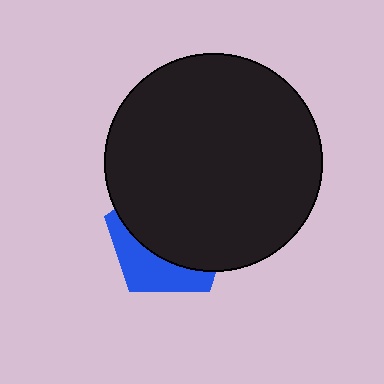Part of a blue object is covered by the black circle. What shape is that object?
It is a pentagon.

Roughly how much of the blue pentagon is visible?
A small part of it is visible (roughly 33%).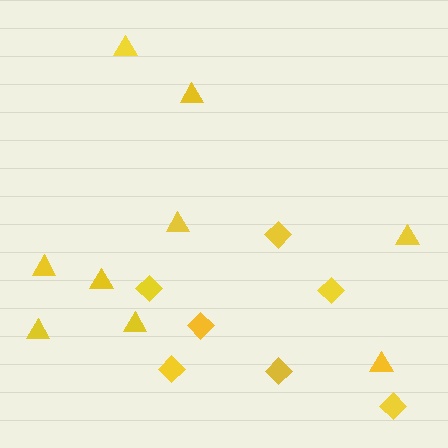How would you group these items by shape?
There are 2 groups: one group of diamonds (7) and one group of triangles (9).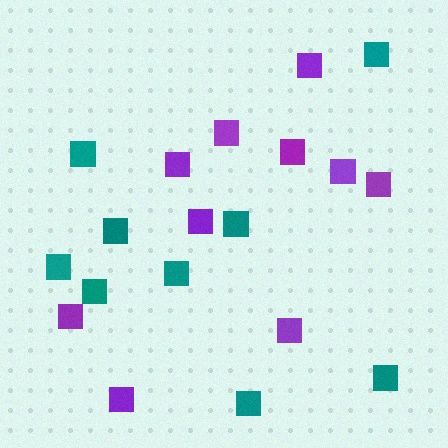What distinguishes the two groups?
There are 2 groups: one group of teal squares (9) and one group of purple squares (10).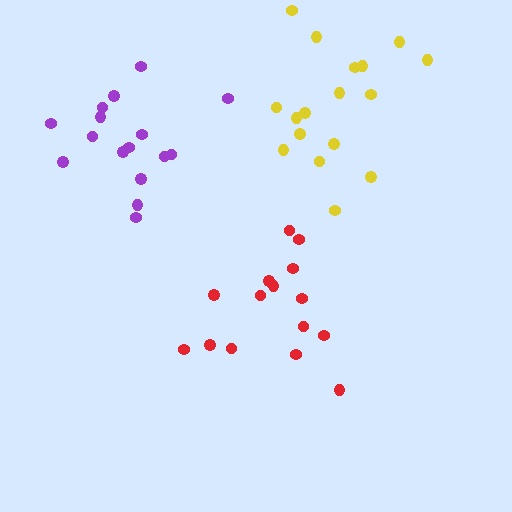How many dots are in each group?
Group 1: 15 dots, Group 2: 17 dots, Group 3: 16 dots (48 total).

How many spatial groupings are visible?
There are 3 spatial groupings.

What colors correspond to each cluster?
The clusters are colored: red, yellow, purple.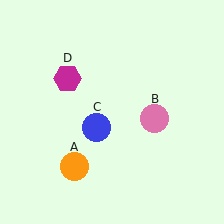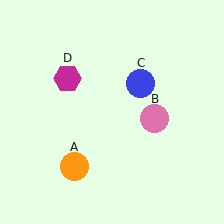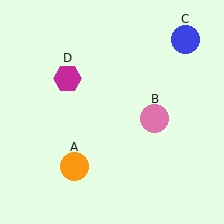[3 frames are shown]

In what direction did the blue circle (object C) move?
The blue circle (object C) moved up and to the right.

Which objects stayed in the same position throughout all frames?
Orange circle (object A) and pink circle (object B) and magenta hexagon (object D) remained stationary.